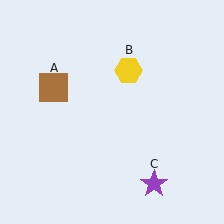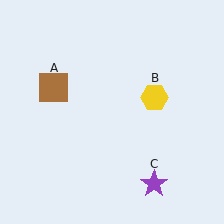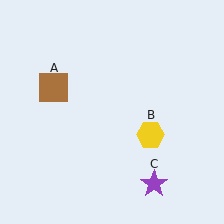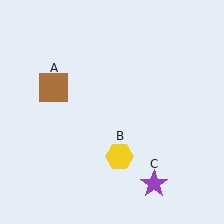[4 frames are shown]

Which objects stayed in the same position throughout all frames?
Brown square (object A) and purple star (object C) remained stationary.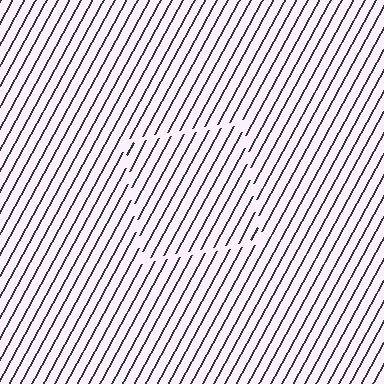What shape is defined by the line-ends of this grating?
An illusory square. The interior of the shape contains the same grating, shifted by half a period — the contour is defined by the phase discontinuity where line-ends from the inner and outer gratings abut.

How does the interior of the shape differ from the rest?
The interior of the shape contains the same grating, shifted by half a period — the contour is defined by the phase discontinuity where line-ends from the inner and outer gratings abut.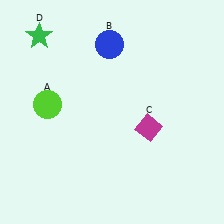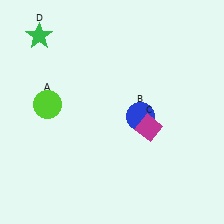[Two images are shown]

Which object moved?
The blue circle (B) moved down.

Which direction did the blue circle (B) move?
The blue circle (B) moved down.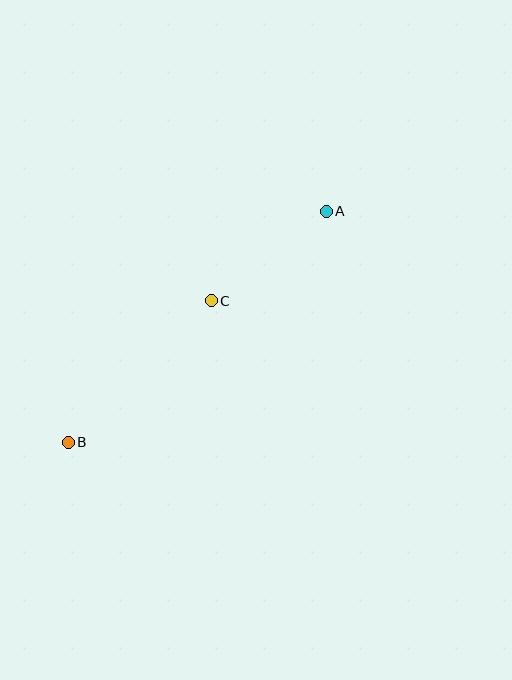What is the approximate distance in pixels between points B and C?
The distance between B and C is approximately 201 pixels.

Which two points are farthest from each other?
Points A and B are farthest from each other.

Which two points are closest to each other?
Points A and C are closest to each other.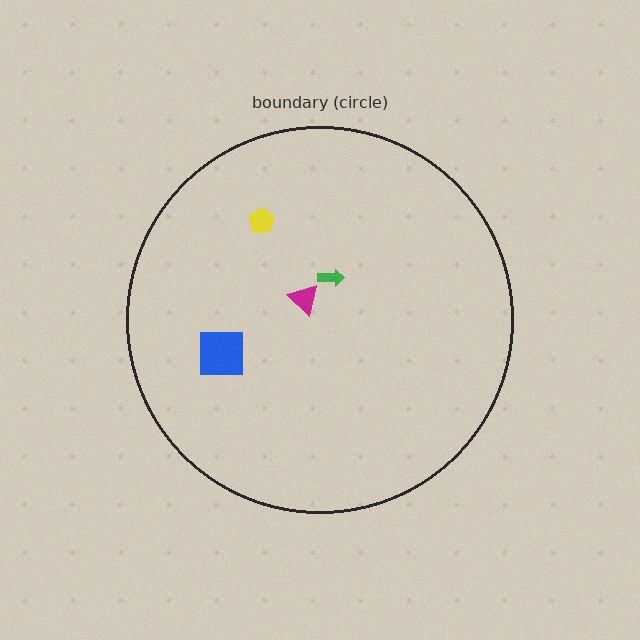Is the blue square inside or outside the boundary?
Inside.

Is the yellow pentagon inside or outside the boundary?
Inside.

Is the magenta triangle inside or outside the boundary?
Inside.